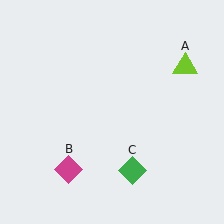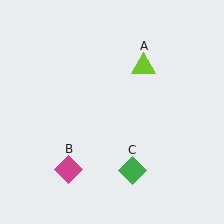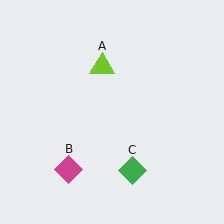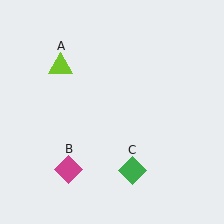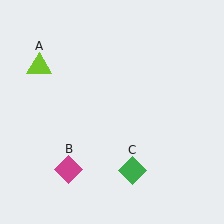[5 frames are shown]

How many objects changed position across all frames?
1 object changed position: lime triangle (object A).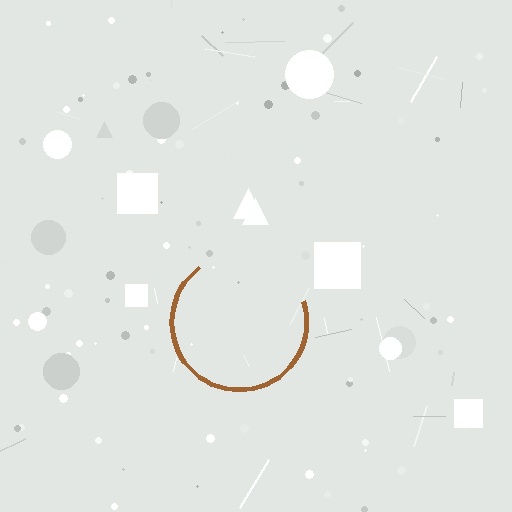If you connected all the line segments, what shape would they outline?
They would outline a circle.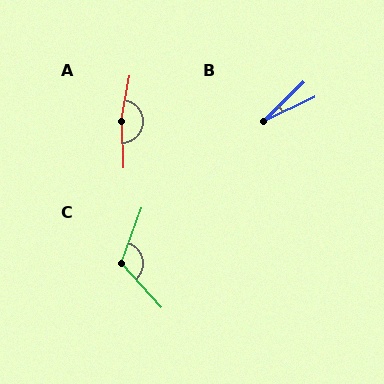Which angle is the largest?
A, at approximately 167 degrees.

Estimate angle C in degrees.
Approximately 117 degrees.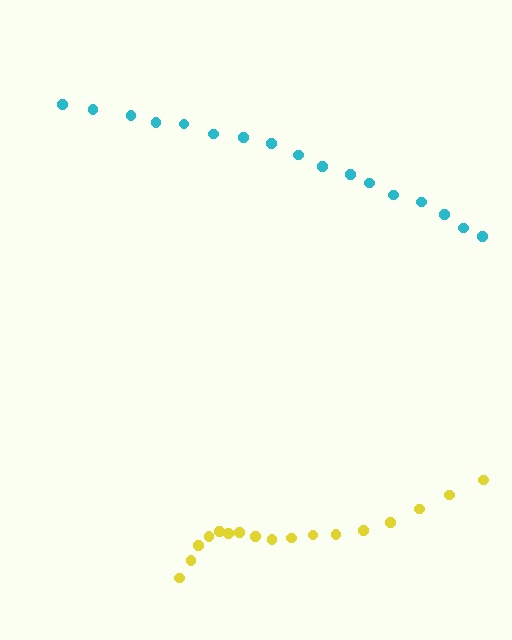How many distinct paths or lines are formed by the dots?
There are 2 distinct paths.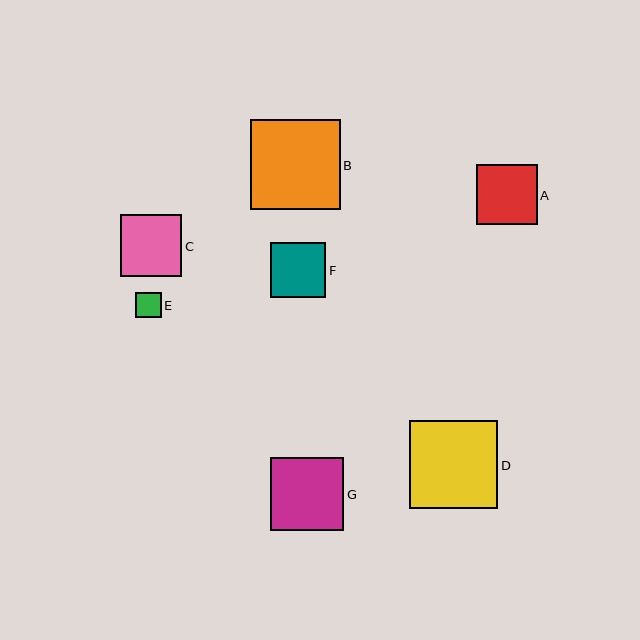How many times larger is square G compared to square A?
Square G is approximately 1.2 times the size of square A.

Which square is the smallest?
Square E is the smallest with a size of approximately 25 pixels.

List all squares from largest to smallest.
From largest to smallest: B, D, G, C, A, F, E.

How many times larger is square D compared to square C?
Square D is approximately 1.4 times the size of square C.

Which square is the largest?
Square B is the largest with a size of approximately 90 pixels.